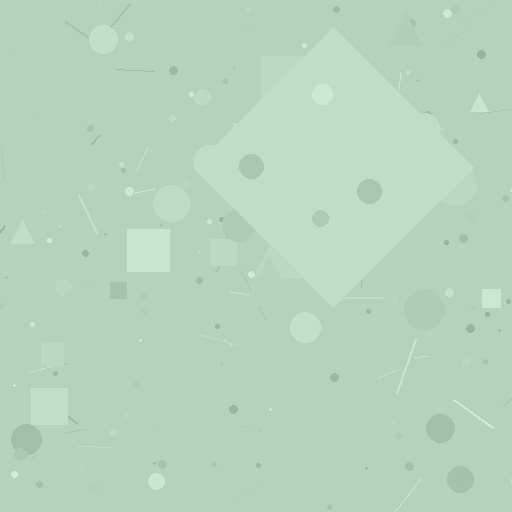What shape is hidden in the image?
A diamond is hidden in the image.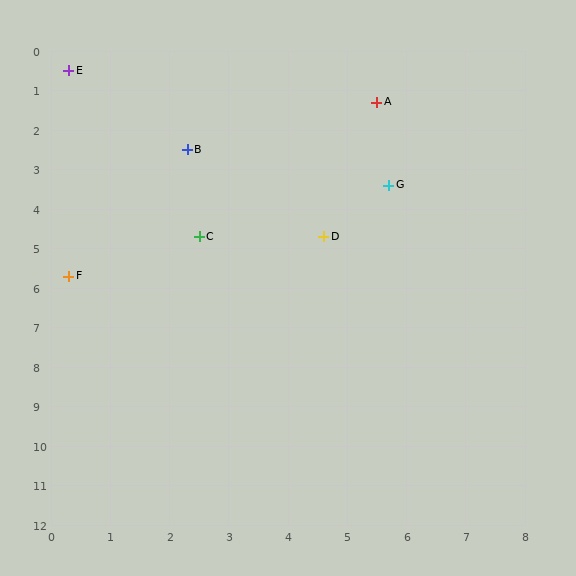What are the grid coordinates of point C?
Point C is at approximately (2.5, 4.7).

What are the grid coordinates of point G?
Point G is at approximately (5.7, 3.4).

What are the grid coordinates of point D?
Point D is at approximately (4.6, 4.7).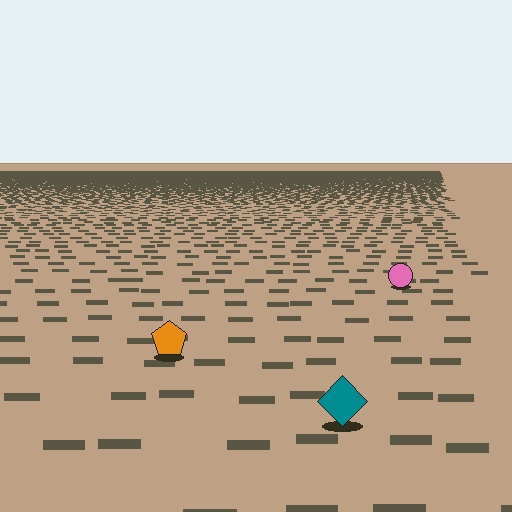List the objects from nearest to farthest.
From nearest to farthest: the teal diamond, the orange pentagon, the pink circle.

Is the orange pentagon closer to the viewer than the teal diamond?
No. The teal diamond is closer — you can tell from the texture gradient: the ground texture is coarser near it.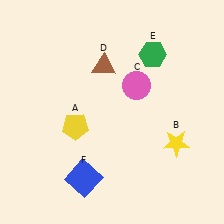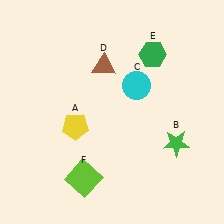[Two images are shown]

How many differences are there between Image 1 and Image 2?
There are 3 differences between the two images.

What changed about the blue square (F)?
In Image 1, F is blue. In Image 2, it changed to lime.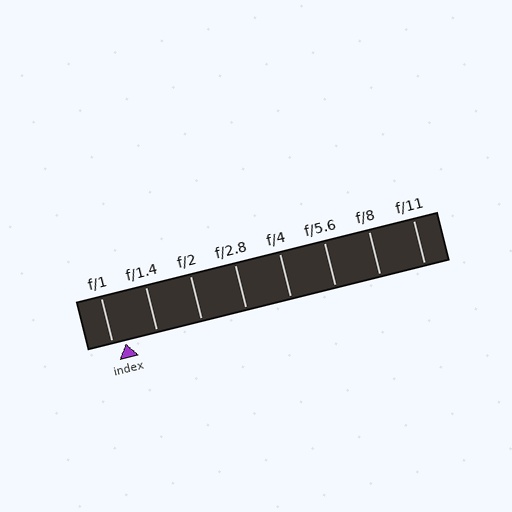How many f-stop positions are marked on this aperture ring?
There are 8 f-stop positions marked.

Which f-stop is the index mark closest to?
The index mark is closest to f/1.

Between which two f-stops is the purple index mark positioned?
The index mark is between f/1 and f/1.4.